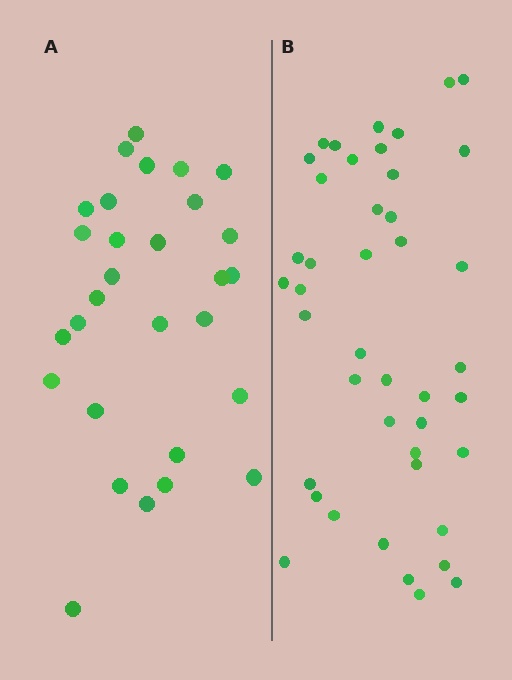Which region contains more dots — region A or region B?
Region B (the right region) has more dots.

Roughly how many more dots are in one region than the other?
Region B has approximately 15 more dots than region A.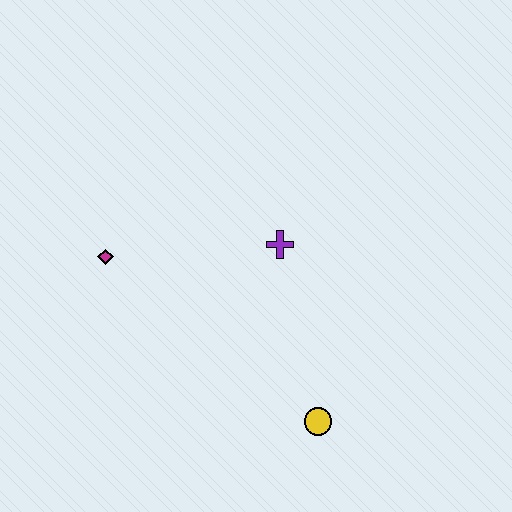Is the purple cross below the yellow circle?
No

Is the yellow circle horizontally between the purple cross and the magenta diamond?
No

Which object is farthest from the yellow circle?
The magenta diamond is farthest from the yellow circle.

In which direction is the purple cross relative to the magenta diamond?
The purple cross is to the right of the magenta diamond.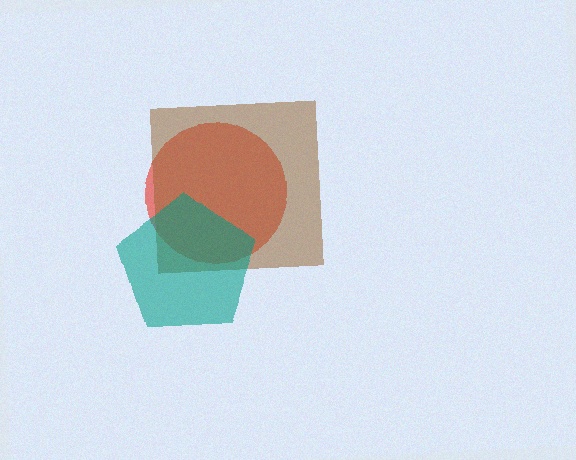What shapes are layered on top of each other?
The layered shapes are: a red circle, a brown square, a teal pentagon.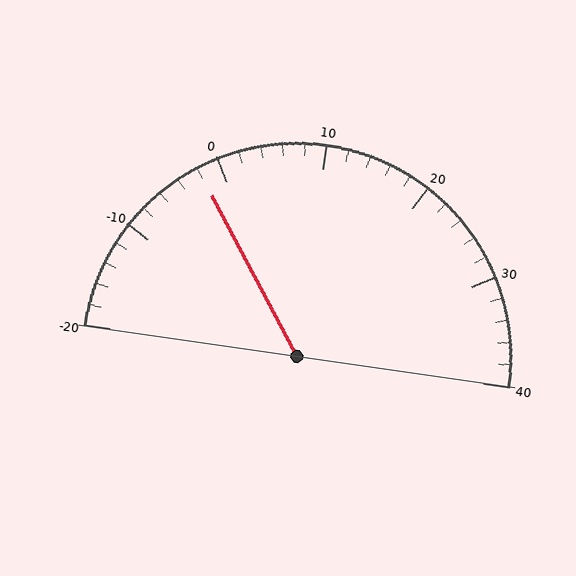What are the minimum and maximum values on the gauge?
The gauge ranges from -20 to 40.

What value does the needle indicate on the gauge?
The needle indicates approximately -2.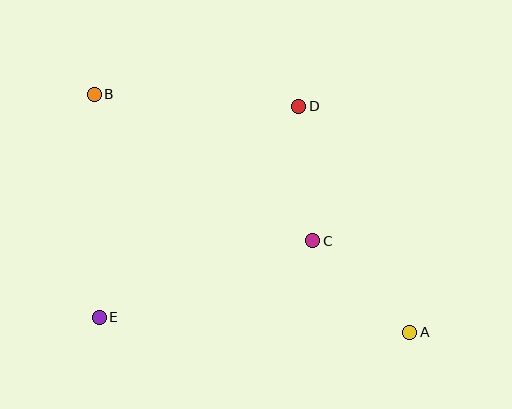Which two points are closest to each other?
Points A and C are closest to each other.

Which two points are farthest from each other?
Points A and B are farthest from each other.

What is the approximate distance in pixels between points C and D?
The distance between C and D is approximately 135 pixels.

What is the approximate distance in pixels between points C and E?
The distance between C and E is approximately 227 pixels.